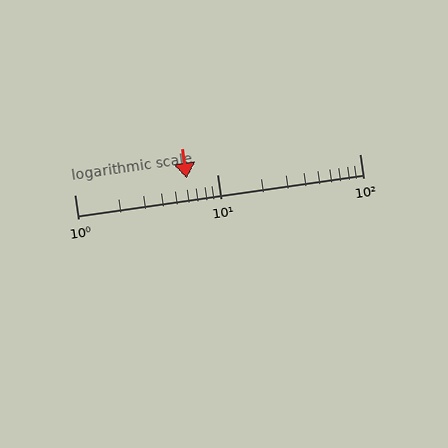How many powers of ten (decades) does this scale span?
The scale spans 2 decades, from 1 to 100.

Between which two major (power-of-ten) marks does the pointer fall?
The pointer is between 1 and 10.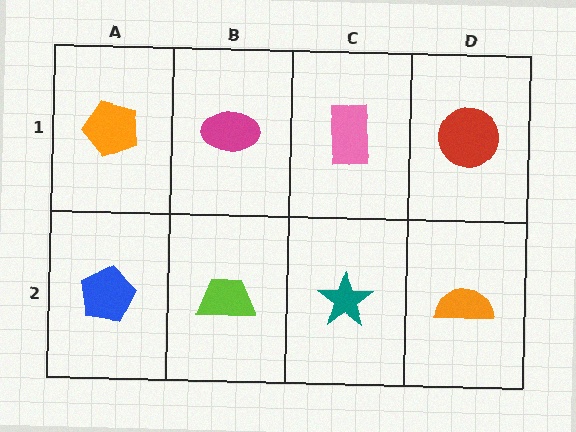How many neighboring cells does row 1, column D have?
2.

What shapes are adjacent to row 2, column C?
A pink rectangle (row 1, column C), a lime trapezoid (row 2, column B), an orange semicircle (row 2, column D).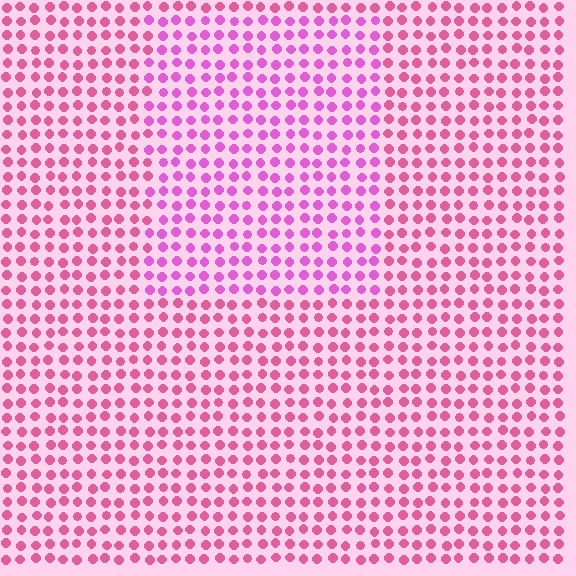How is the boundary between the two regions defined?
The boundary is defined purely by a slight shift in hue (about 25 degrees). Spacing, size, and orientation are identical on both sides.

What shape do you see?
I see a rectangle.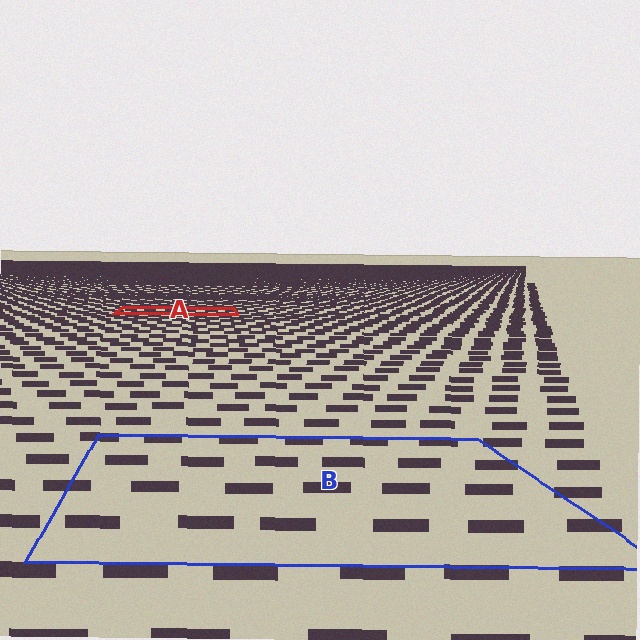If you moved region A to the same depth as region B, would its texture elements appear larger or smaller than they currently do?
They would appear larger. At a closer depth, the same texture elements are projected at a bigger on-screen size.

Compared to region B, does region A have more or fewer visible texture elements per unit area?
Region A has more texture elements per unit area — they are packed more densely because it is farther away.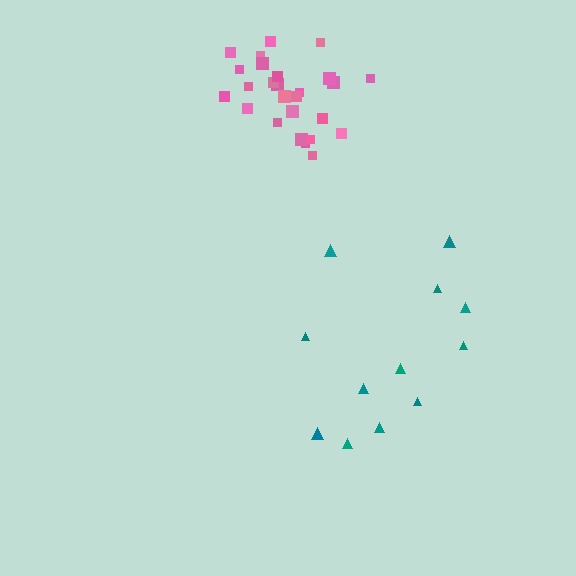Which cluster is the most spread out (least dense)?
Teal.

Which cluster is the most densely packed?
Pink.